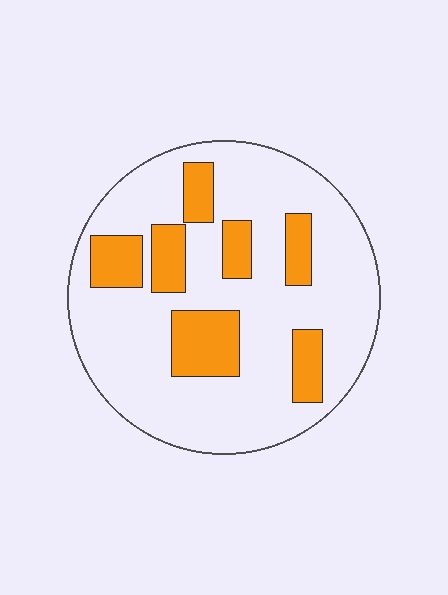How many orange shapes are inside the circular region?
7.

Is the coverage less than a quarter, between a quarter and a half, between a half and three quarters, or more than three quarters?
Less than a quarter.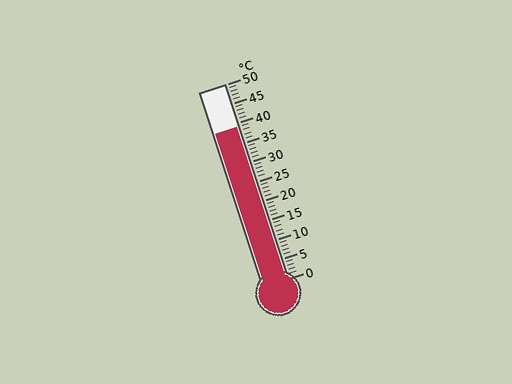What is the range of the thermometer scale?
The thermometer scale ranges from 0°C to 50°C.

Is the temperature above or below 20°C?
The temperature is above 20°C.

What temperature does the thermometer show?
The thermometer shows approximately 39°C.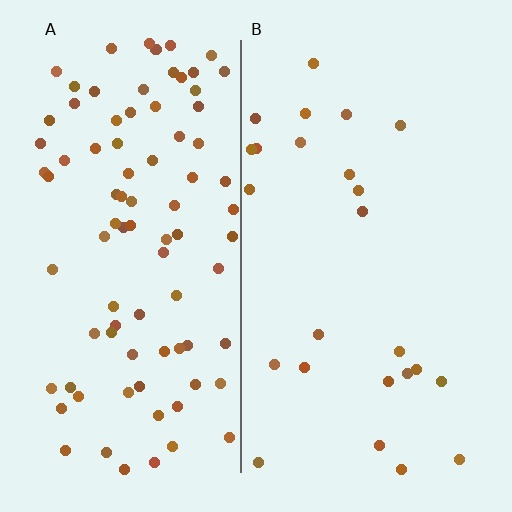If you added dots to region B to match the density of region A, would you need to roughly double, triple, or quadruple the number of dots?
Approximately quadruple.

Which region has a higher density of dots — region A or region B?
A (the left).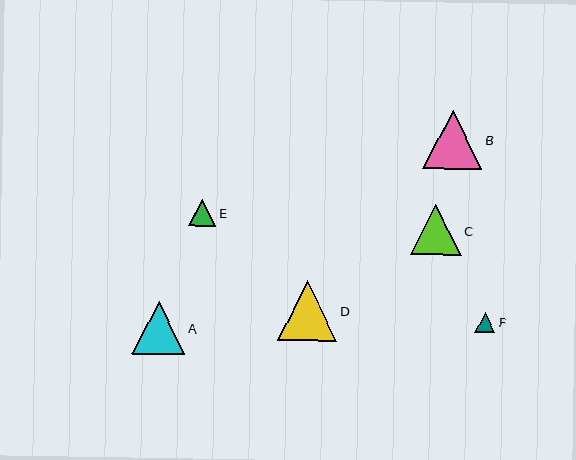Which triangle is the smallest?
Triangle F is the smallest with a size of approximately 21 pixels.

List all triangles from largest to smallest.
From largest to smallest: D, B, A, C, E, F.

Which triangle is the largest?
Triangle D is the largest with a size of approximately 59 pixels.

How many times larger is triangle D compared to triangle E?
Triangle D is approximately 2.2 times the size of triangle E.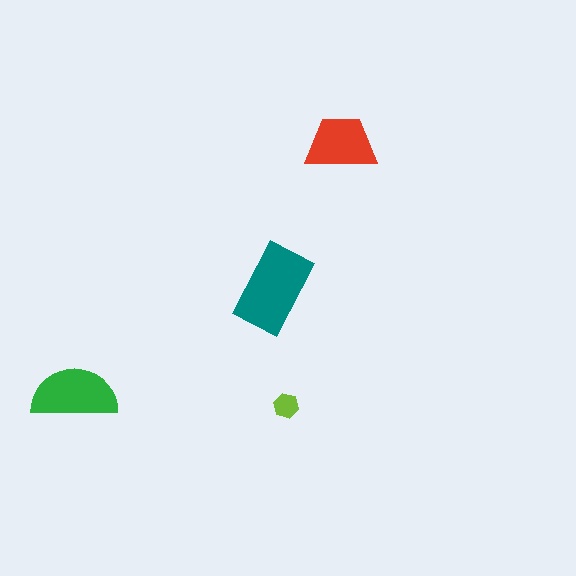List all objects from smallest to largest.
The lime hexagon, the red trapezoid, the green semicircle, the teal rectangle.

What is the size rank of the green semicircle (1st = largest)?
2nd.